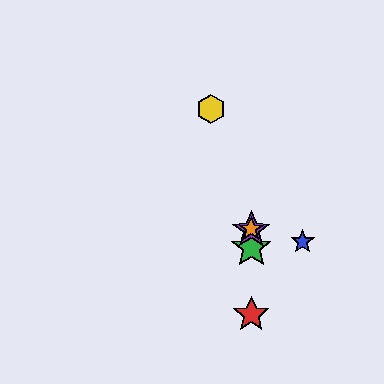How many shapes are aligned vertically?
4 shapes (the red star, the green star, the purple star, the orange star) are aligned vertically.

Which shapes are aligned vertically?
The red star, the green star, the purple star, the orange star are aligned vertically.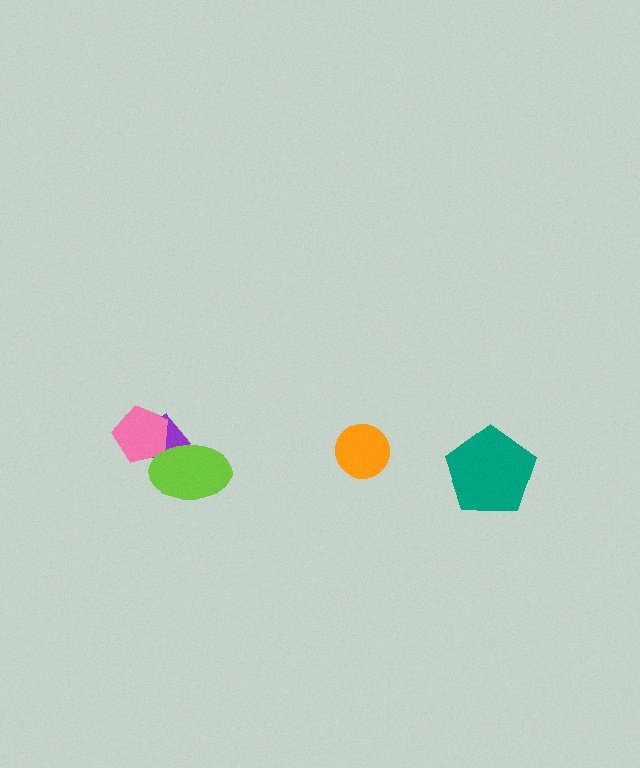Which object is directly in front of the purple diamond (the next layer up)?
The pink pentagon is directly in front of the purple diamond.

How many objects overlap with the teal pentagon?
0 objects overlap with the teal pentagon.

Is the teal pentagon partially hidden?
No, no other shape covers it.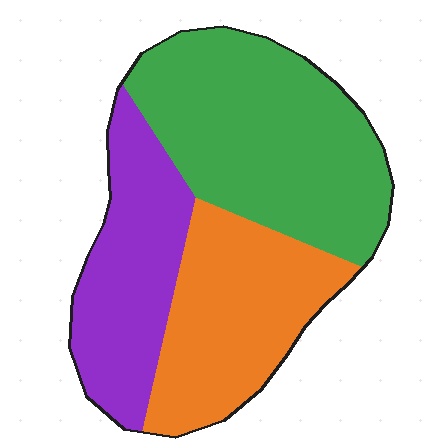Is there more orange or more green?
Green.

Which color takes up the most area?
Green, at roughly 45%.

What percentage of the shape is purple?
Purple takes up between a quarter and a half of the shape.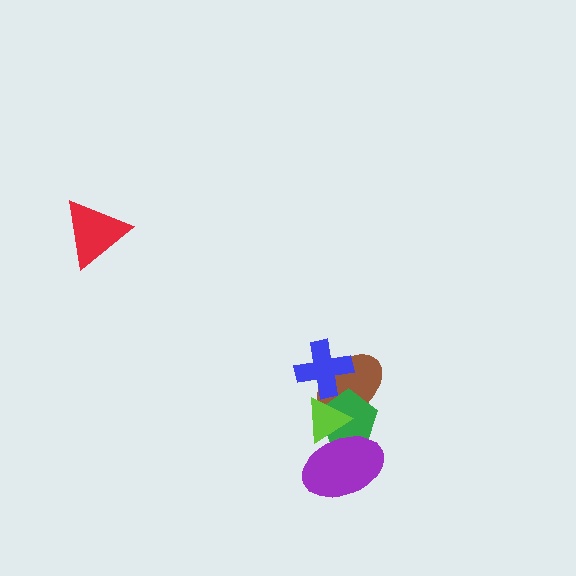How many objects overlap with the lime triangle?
3 objects overlap with the lime triangle.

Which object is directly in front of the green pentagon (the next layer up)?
The purple ellipse is directly in front of the green pentagon.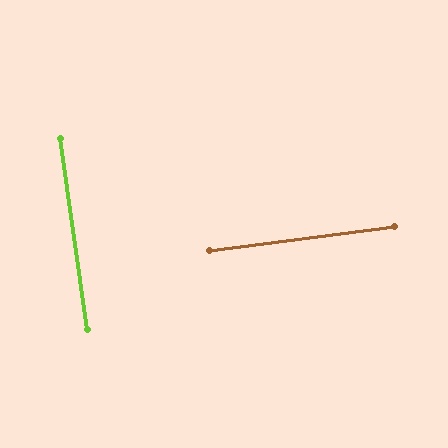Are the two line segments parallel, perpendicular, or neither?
Perpendicular — they meet at approximately 89°.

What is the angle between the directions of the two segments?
Approximately 89 degrees.